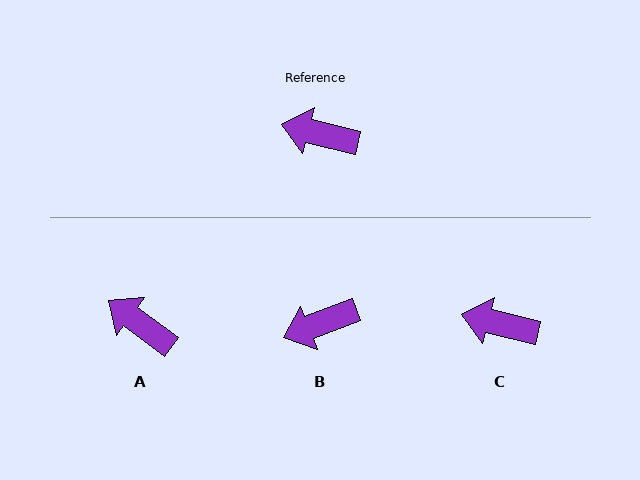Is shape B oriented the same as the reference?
No, it is off by about 35 degrees.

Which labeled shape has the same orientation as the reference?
C.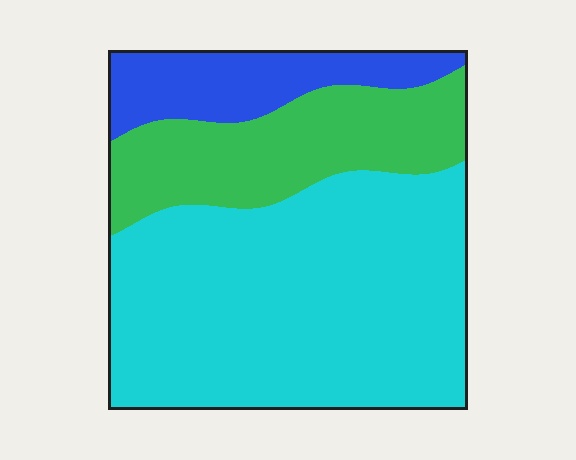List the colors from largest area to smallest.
From largest to smallest: cyan, green, blue.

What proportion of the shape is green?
Green covers about 25% of the shape.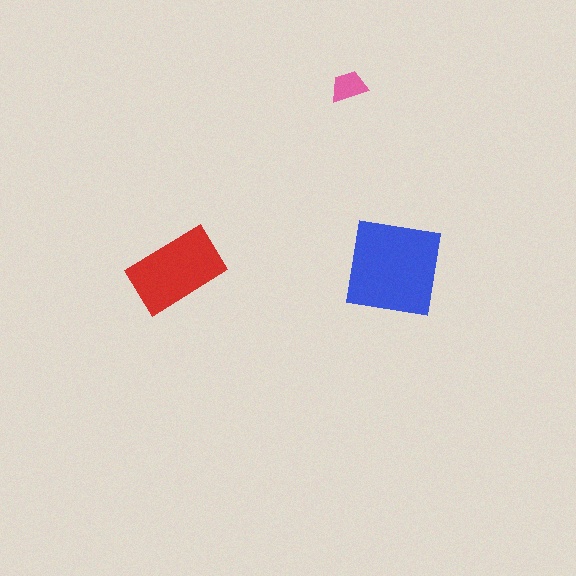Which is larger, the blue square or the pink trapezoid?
The blue square.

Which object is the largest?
The blue square.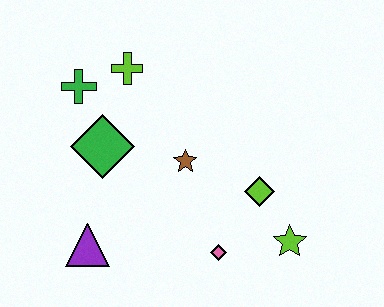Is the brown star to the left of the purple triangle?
No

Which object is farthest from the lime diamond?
The green cross is farthest from the lime diamond.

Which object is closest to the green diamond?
The green cross is closest to the green diamond.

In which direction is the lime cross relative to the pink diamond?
The lime cross is above the pink diamond.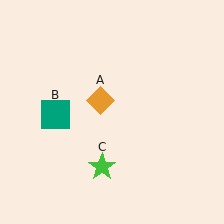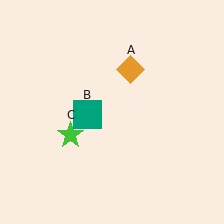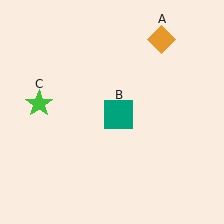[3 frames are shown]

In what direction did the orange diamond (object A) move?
The orange diamond (object A) moved up and to the right.